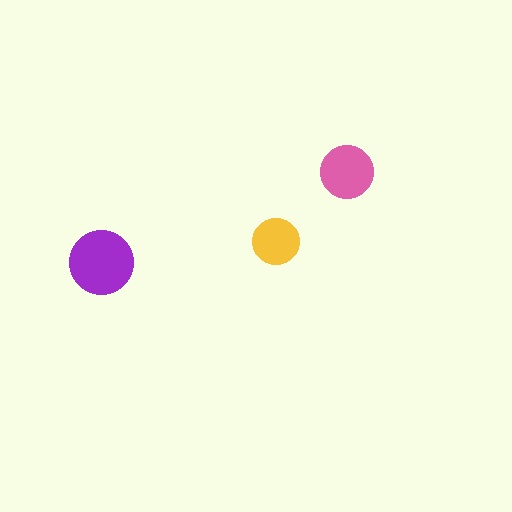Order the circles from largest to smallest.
the purple one, the pink one, the yellow one.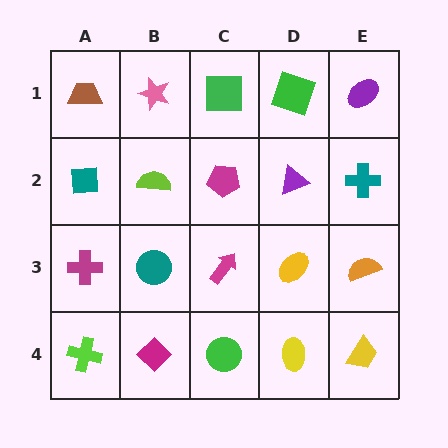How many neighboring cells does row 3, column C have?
4.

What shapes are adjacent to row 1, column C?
A magenta pentagon (row 2, column C), a pink star (row 1, column B), a green square (row 1, column D).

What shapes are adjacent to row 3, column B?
A lime semicircle (row 2, column B), a magenta diamond (row 4, column B), a magenta cross (row 3, column A), a magenta arrow (row 3, column C).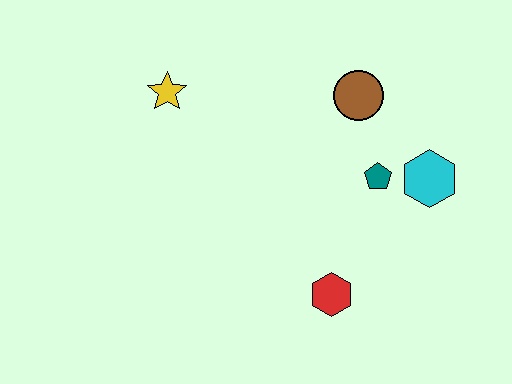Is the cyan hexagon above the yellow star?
No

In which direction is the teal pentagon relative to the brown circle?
The teal pentagon is below the brown circle.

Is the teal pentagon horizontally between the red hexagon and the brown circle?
No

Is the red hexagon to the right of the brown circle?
No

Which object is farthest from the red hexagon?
The yellow star is farthest from the red hexagon.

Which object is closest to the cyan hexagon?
The teal pentagon is closest to the cyan hexagon.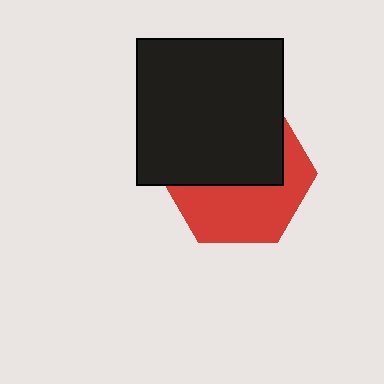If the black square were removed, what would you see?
You would see the complete red hexagon.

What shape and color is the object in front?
The object in front is a black square.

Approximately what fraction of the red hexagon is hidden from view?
Roughly 52% of the red hexagon is hidden behind the black square.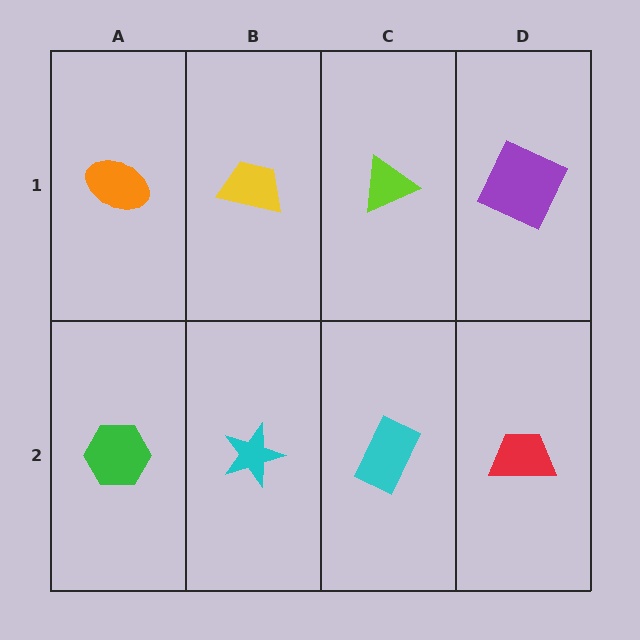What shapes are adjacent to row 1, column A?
A green hexagon (row 2, column A), a yellow trapezoid (row 1, column B).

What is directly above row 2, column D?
A purple square.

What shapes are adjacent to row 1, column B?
A cyan star (row 2, column B), an orange ellipse (row 1, column A), a lime triangle (row 1, column C).